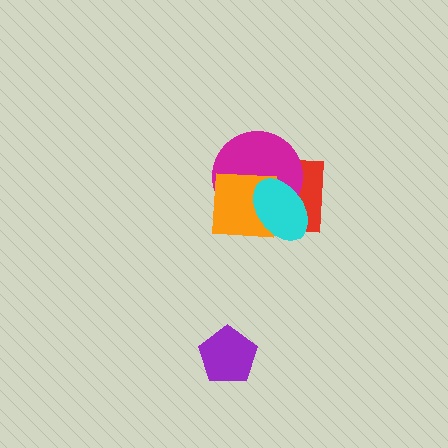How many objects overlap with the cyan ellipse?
3 objects overlap with the cyan ellipse.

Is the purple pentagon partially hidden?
No, no other shape covers it.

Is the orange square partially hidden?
Yes, it is partially covered by another shape.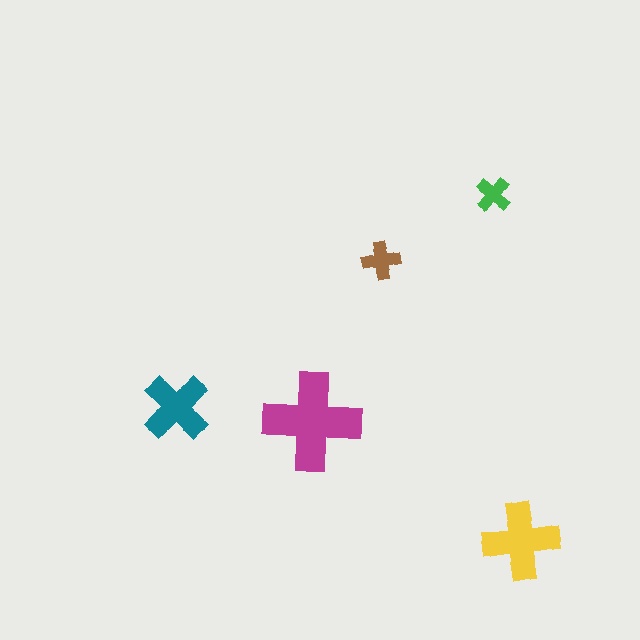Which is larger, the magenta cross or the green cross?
The magenta one.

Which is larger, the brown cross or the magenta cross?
The magenta one.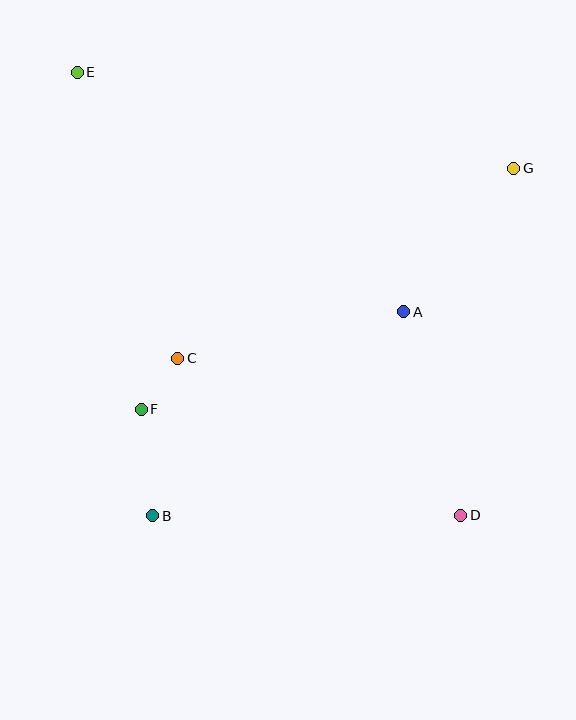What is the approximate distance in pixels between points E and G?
The distance between E and G is approximately 447 pixels.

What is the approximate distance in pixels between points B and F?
The distance between B and F is approximately 107 pixels.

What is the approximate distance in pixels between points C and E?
The distance between C and E is approximately 303 pixels.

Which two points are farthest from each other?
Points D and E are farthest from each other.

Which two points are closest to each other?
Points C and F are closest to each other.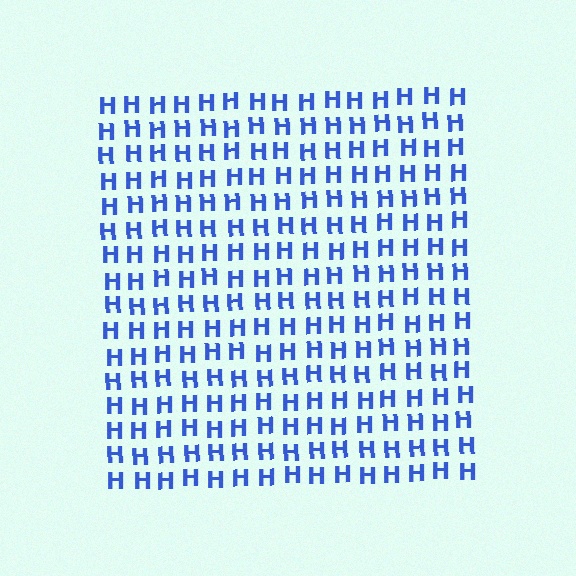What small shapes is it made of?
It is made of small letter H's.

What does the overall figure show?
The overall figure shows a square.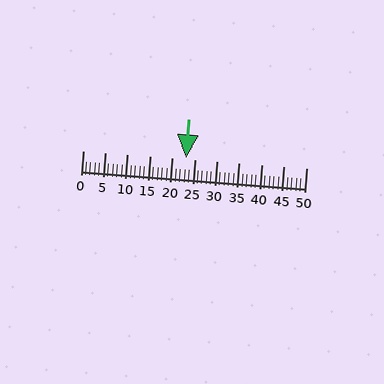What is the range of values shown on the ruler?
The ruler shows values from 0 to 50.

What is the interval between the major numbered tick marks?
The major tick marks are spaced 5 units apart.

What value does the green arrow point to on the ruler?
The green arrow points to approximately 23.